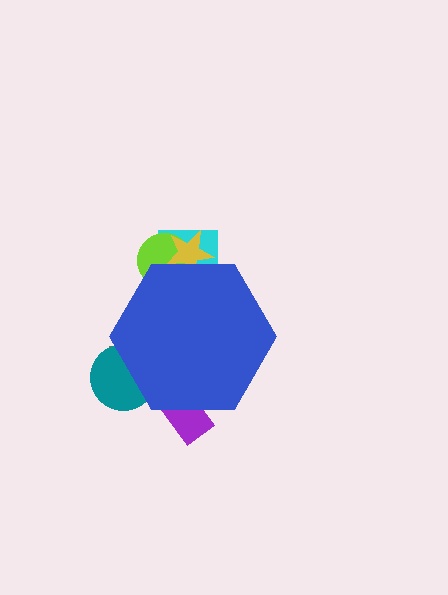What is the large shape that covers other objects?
A blue hexagon.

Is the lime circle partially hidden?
Yes, the lime circle is partially hidden behind the blue hexagon.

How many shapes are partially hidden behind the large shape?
6 shapes are partially hidden.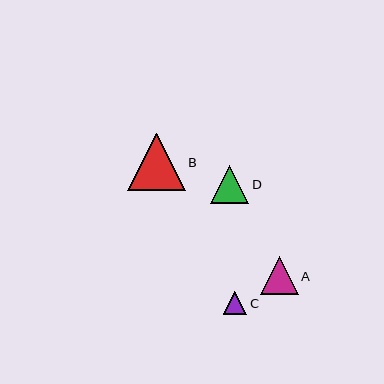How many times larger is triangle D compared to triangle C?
Triangle D is approximately 1.7 times the size of triangle C.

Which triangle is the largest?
Triangle B is the largest with a size of approximately 58 pixels.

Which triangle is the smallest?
Triangle C is the smallest with a size of approximately 23 pixels.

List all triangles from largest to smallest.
From largest to smallest: B, D, A, C.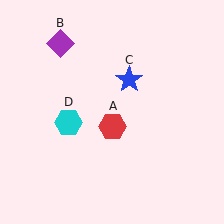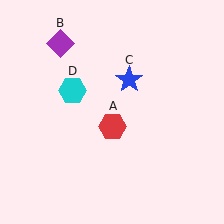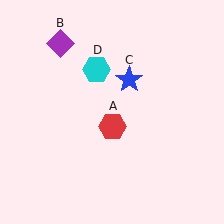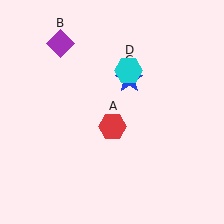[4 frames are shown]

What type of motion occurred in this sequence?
The cyan hexagon (object D) rotated clockwise around the center of the scene.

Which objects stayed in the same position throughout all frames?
Red hexagon (object A) and purple diamond (object B) and blue star (object C) remained stationary.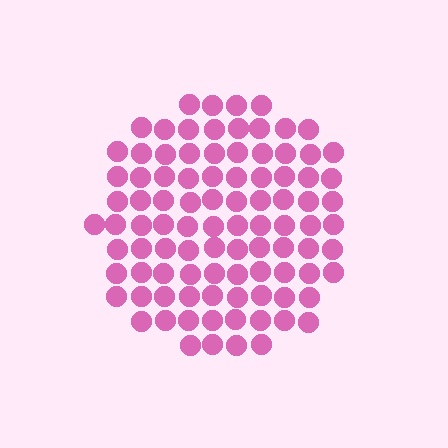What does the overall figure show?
The overall figure shows a circle.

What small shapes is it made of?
It is made of small circles.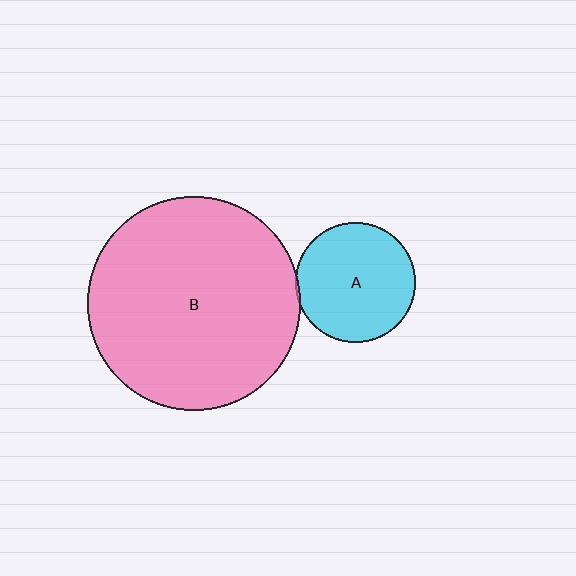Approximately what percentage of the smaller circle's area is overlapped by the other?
Approximately 5%.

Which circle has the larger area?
Circle B (pink).